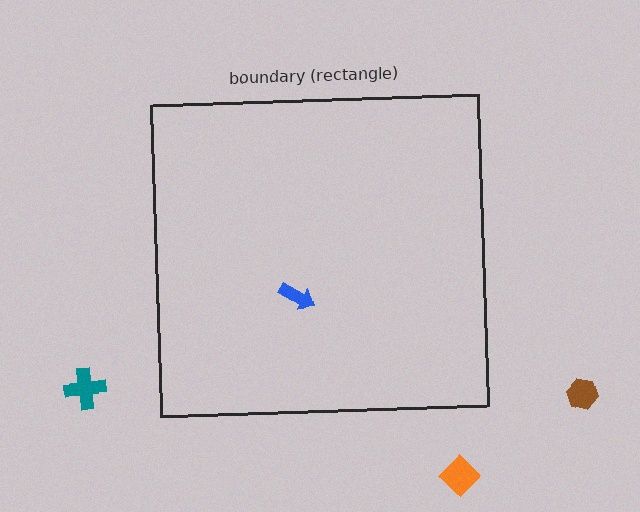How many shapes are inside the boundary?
1 inside, 3 outside.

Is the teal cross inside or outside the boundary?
Outside.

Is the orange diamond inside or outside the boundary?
Outside.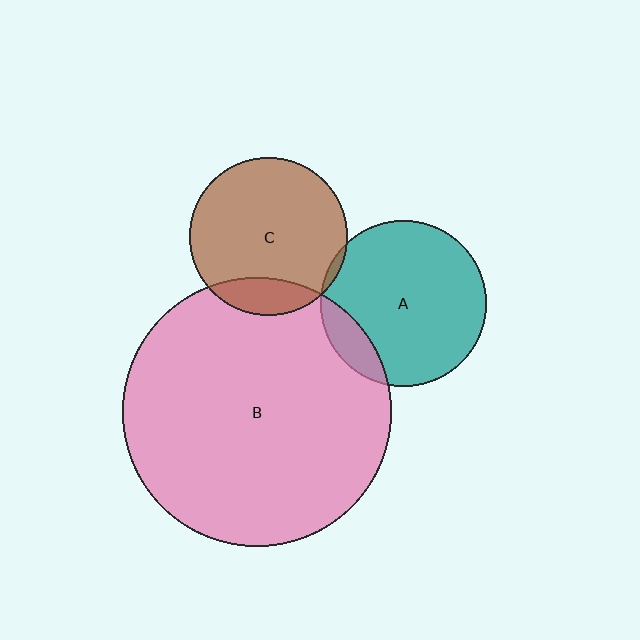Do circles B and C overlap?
Yes.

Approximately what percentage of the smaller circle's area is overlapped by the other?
Approximately 15%.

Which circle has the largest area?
Circle B (pink).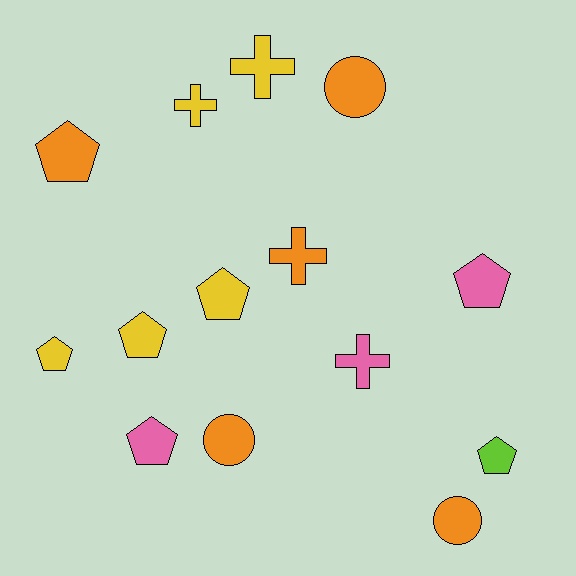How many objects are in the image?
There are 14 objects.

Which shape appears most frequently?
Pentagon, with 7 objects.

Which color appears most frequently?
Orange, with 5 objects.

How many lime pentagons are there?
There is 1 lime pentagon.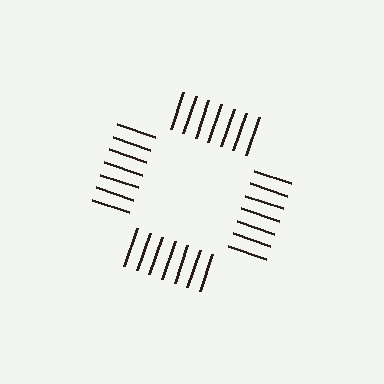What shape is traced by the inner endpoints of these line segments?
An illusory square — the line segments terminate on its edges but no continuous stroke is drawn.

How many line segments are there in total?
28 — 7 along each of the 4 edges.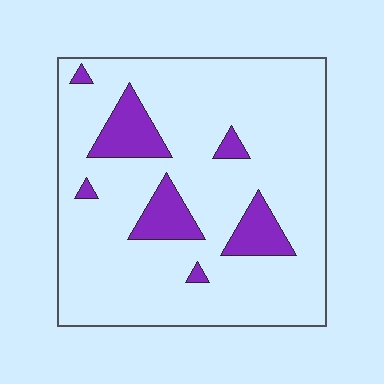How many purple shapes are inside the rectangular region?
7.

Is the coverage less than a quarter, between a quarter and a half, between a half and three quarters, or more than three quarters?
Less than a quarter.